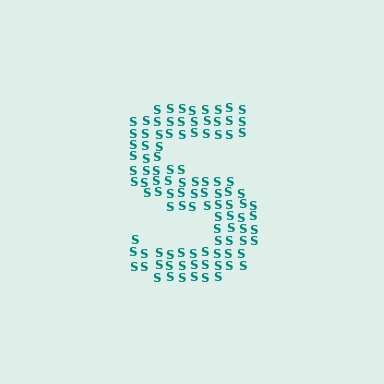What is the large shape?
The large shape is the letter S.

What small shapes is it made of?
It is made of small letter S's.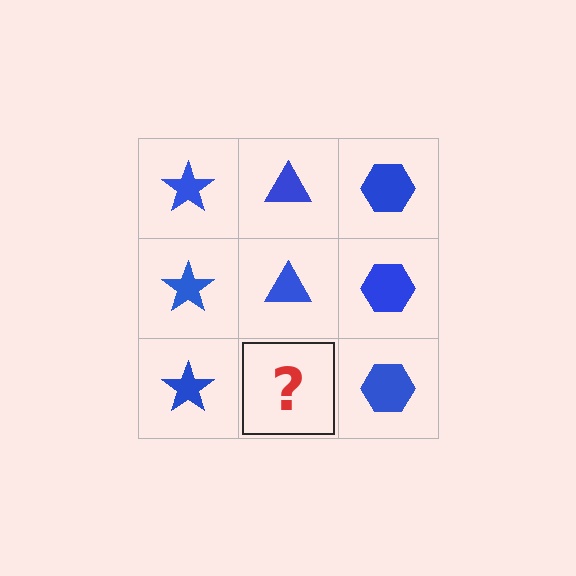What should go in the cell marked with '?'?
The missing cell should contain a blue triangle.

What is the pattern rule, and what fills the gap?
The rule is that each column has a consistent shape. The gap should be filled with a blue triangle.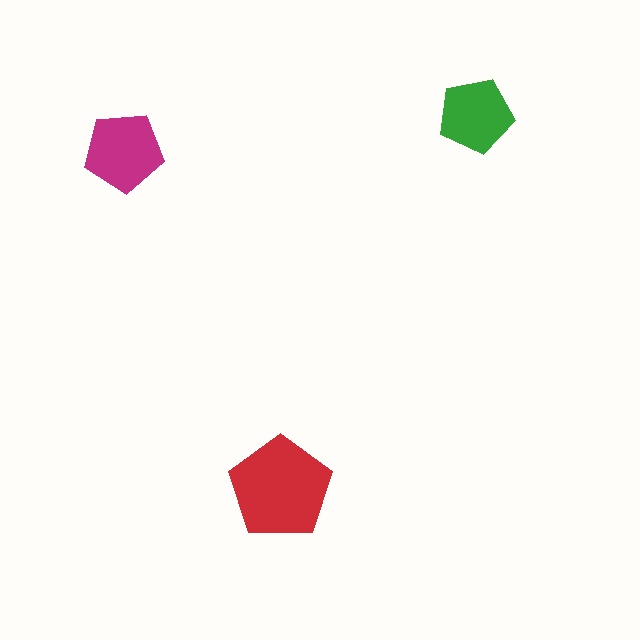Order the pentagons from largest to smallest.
the red one, the magenta one, the green one.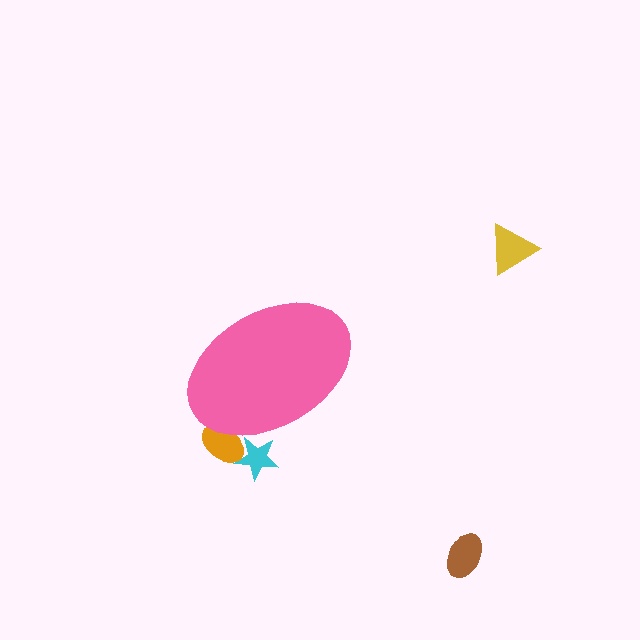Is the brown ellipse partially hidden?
No, the brown ellipse is fully visible.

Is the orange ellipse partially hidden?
Yes, the orange ellipse is partially hidden behind the pink ellipse.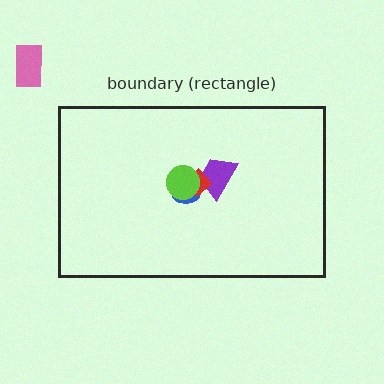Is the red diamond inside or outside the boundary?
Inside.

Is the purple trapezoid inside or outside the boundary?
Inside.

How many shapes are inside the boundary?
4 inside, 1 outside.